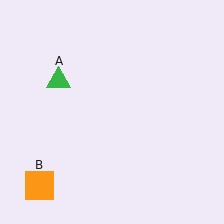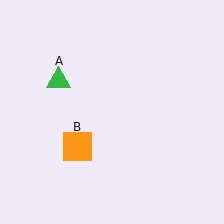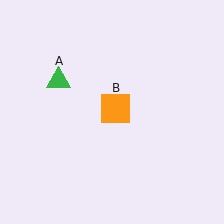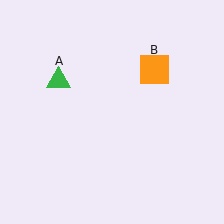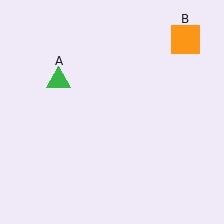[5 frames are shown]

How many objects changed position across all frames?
1 object changed position: orange square (object B).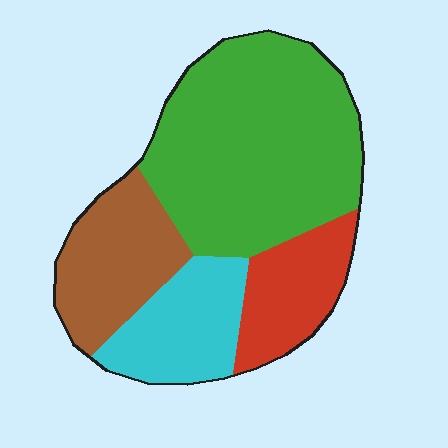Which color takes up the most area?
Green, at roughly 50%.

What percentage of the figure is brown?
Brown takes up about one fifth (1/5) of the figure.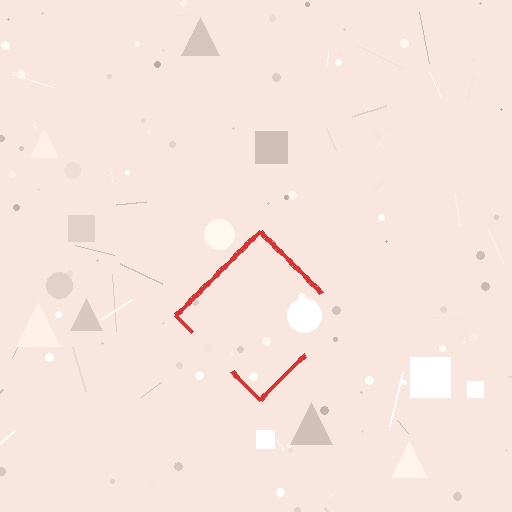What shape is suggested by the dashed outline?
The dashed outline suggests a diamond.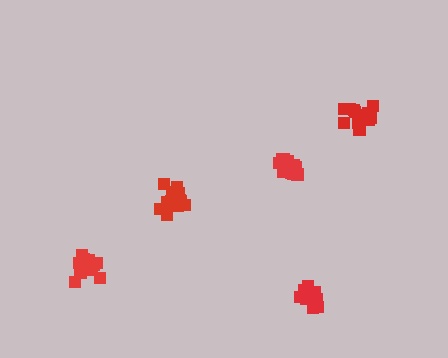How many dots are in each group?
Group 1: 13 dots, Group 2: 14 dots, Group 3: 14 dots, Group 4: 14 dots, Group 5: 13 dots (68 total).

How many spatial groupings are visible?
There are 5 spatial groupings.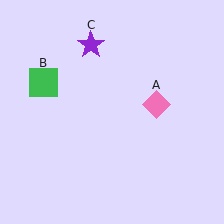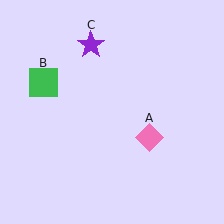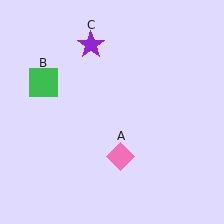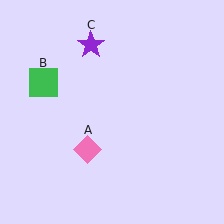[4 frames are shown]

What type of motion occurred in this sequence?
The pink diamond (object A) rotated clockwise around the center of the scene.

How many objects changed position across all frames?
1 object changed position: pink diamond (object A).